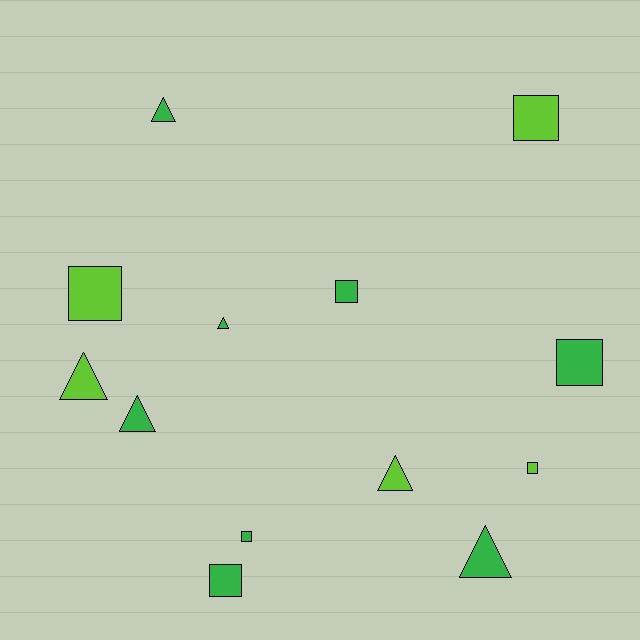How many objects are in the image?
There are 13 objects.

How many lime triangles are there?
There are 2 lime triangles.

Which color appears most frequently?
Green, with 8 objects.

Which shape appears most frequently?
Square, with 7 objects.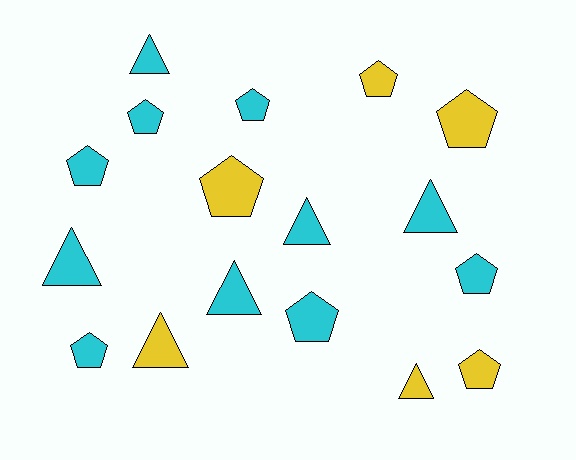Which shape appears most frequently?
Pentagon, with 10 objects.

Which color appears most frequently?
Cyan, with 11 objects.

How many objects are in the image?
There are 17 objects.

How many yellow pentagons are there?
There are 4 yellow pentagons.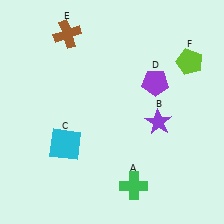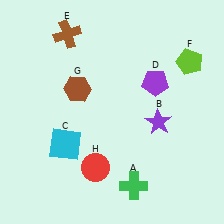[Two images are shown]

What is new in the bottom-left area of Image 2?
A red circle (H) was added in the bottom-left area of Image 2.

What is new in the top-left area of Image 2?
A brown hexagon (G) was added in the top-left area of Image 2.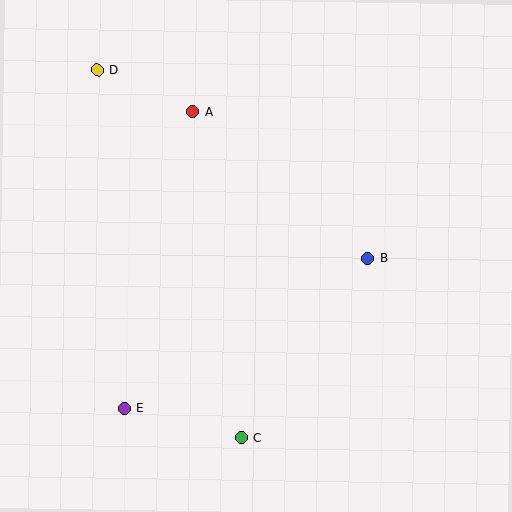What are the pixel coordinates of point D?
Point D is at (97, 70).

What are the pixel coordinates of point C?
Point C is at (241, 437).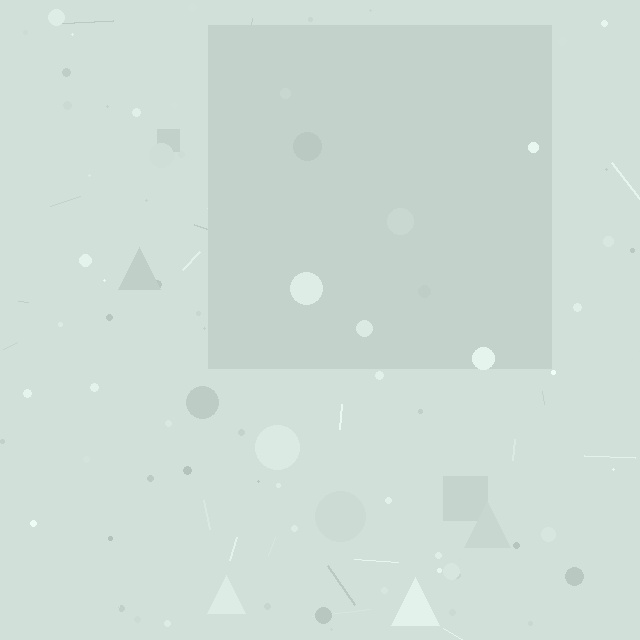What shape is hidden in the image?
A square is hidden in the image.